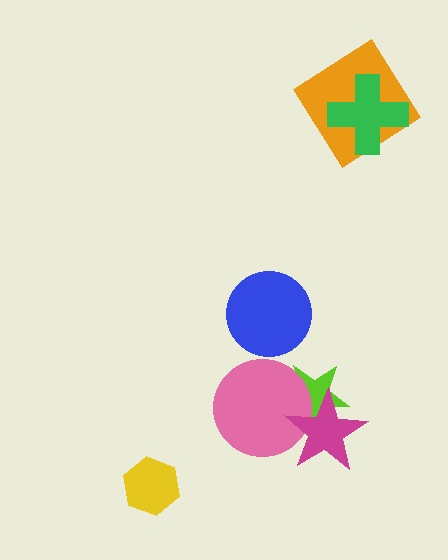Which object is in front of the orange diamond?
The green cross is in front of the orange diamond.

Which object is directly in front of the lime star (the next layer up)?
The pink circle is directly in front of the lime star.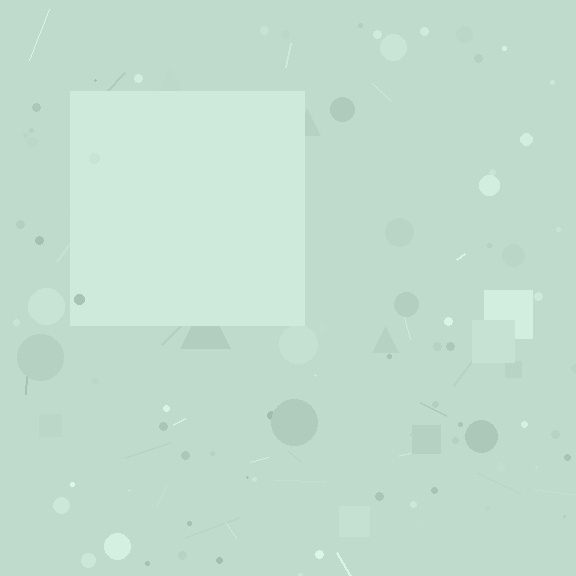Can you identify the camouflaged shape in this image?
The camouflaged shape is a square.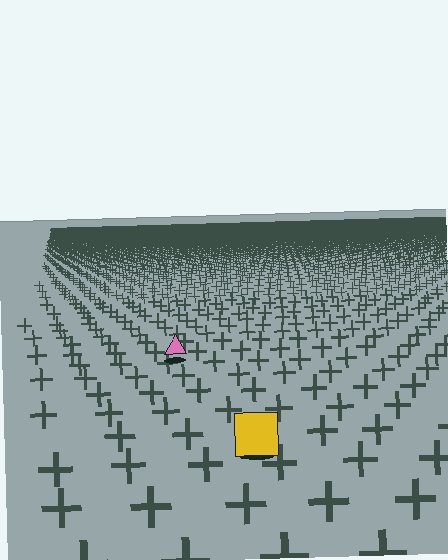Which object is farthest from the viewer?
The pink triangle is farthest from the viewer. It appears smaller and the ground texture around it is denser.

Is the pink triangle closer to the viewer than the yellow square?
No. The yellow square is closer — you can tell from the texture gradient: the ground texture is coarser near it.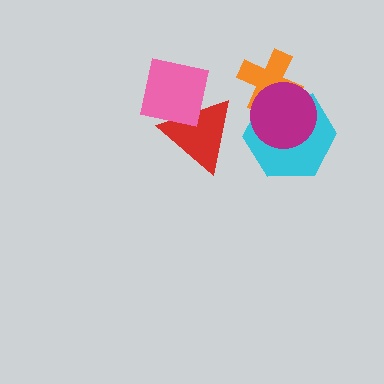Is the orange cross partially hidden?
Yes, it is partially covered by another shape.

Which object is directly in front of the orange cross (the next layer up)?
The cyan hexagon is directly in front of the orange cross.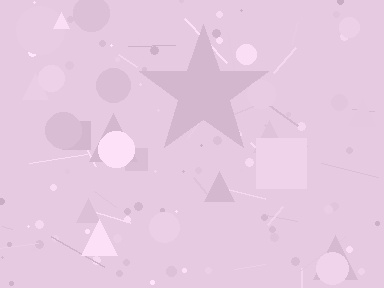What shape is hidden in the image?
A star is hidden in the image.